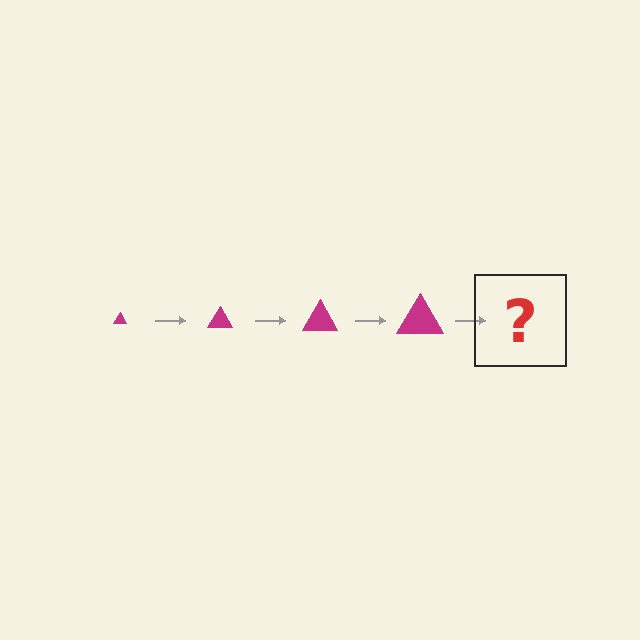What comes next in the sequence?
The next element should be a magenta triangle, larger than the previous one.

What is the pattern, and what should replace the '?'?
The pattern is that the triangle gets progressively larger each step. The '?' should be a magenta triangle, larger than the previous one.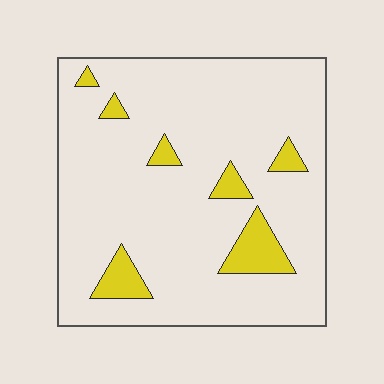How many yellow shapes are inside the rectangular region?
7.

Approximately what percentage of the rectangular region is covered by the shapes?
Approximately 10%.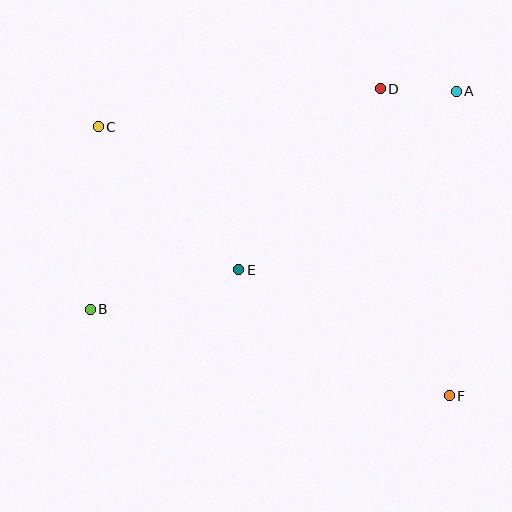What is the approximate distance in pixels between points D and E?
The distance between D and E is approximately 230 pixels.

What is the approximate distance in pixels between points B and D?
The distance between B and D is approximately 364 pixels.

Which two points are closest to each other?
Points A and D are closest to each other.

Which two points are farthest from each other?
Points C and F are farthest from each other.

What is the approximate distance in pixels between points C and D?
The distance between C and D is approximately 284 pixels.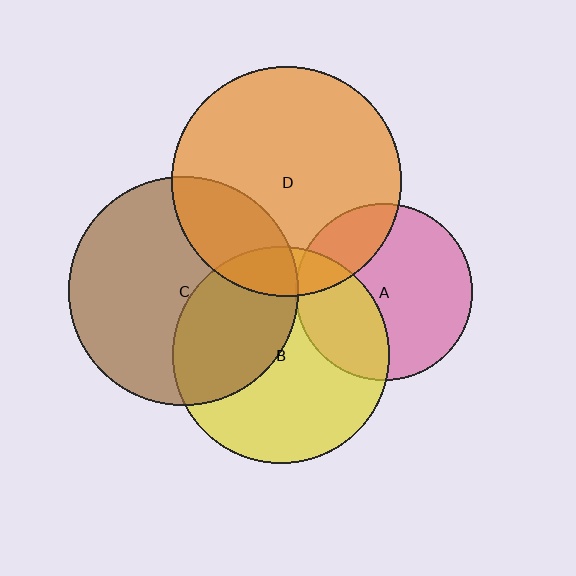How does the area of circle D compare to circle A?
Approximately 1.7 times.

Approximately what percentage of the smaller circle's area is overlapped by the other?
Approximately 35%.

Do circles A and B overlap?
Yes.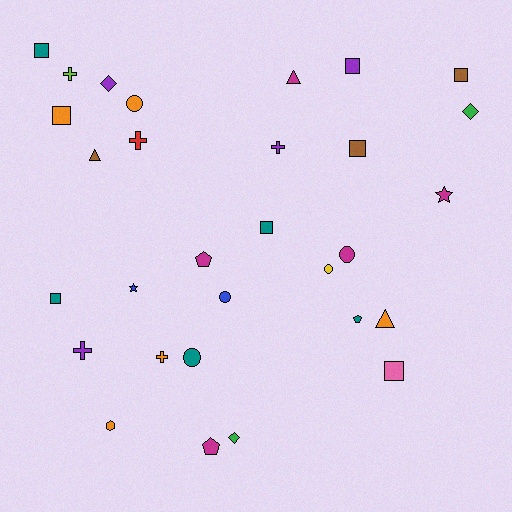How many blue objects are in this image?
There are 2 blue objects.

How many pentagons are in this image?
There are 3 pentagons.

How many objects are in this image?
There are 30 objects.